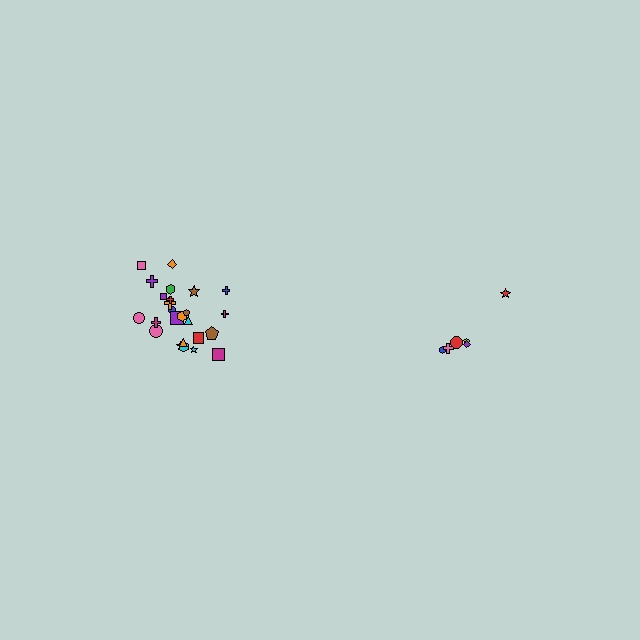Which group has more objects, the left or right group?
The left group.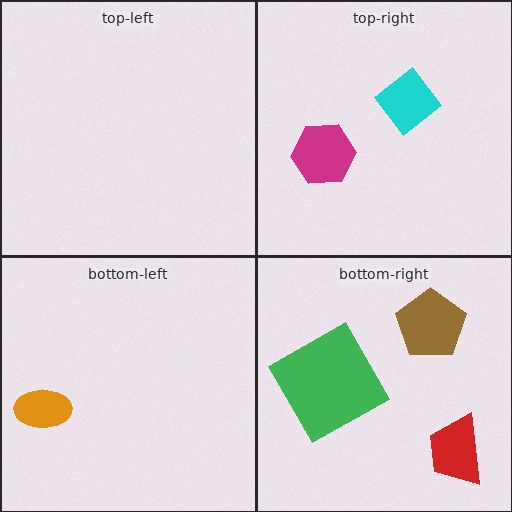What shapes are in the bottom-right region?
The red trapezoid, the brown pentagon, the green square.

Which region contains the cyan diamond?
The top-right region.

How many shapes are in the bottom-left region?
1.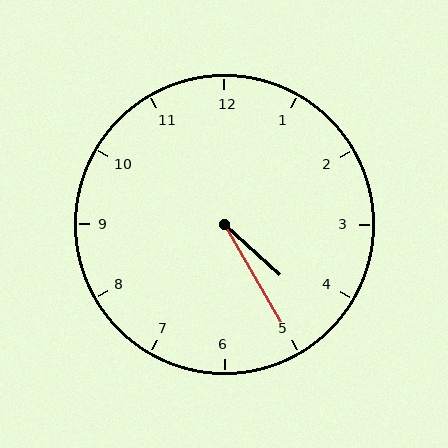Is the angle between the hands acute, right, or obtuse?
It is acute.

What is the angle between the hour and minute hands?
Approximately 18 degrees.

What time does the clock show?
4:25.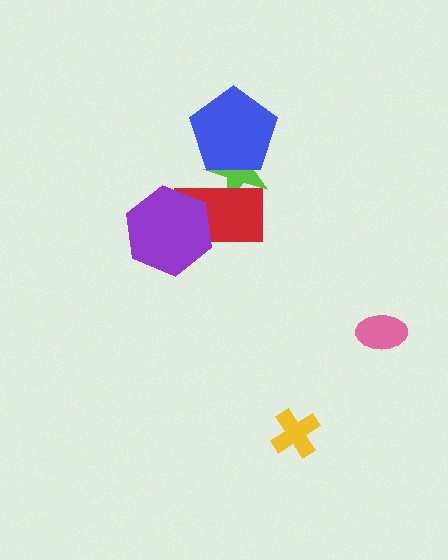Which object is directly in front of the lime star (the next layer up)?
The blue pentagon is directly in front of the lime star.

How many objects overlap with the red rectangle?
2 objects overlap with the red rectangle.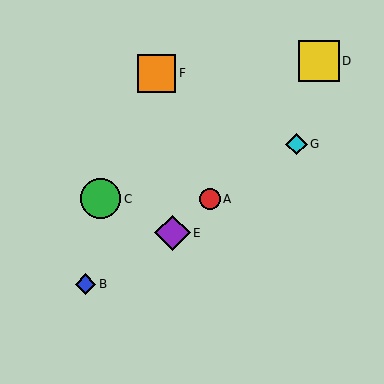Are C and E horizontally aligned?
No, C is at y≈199 and E is at y≈233.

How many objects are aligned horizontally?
2 objects (A, C) are aligned horizontally.